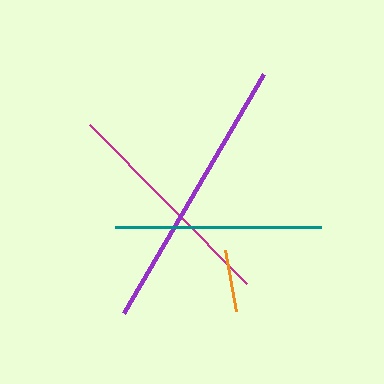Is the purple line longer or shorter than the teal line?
The purple line is longer than the teal line.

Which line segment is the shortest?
The orange line is the shortest at approximately 62 pixels.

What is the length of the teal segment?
The teal segment is approximately 207 pixels long.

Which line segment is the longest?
The purple line is the longest at approximately 276 pixels.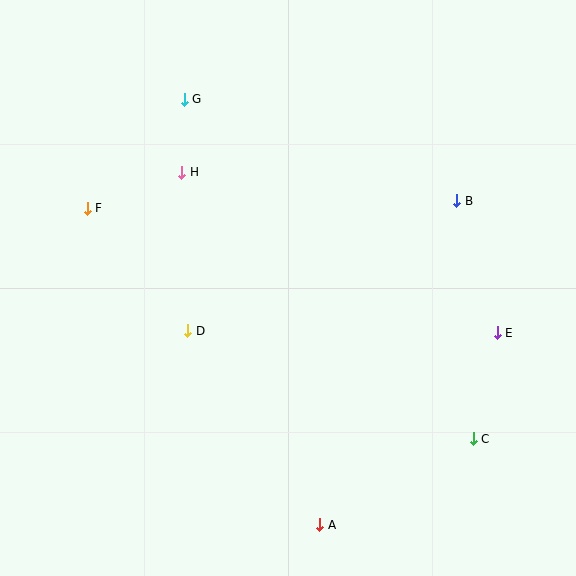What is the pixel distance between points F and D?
The distance between F and D is 159 pixels.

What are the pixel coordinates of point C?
Point C is at (473, 439).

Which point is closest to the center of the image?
Point D at (188, 331) is closest to the center.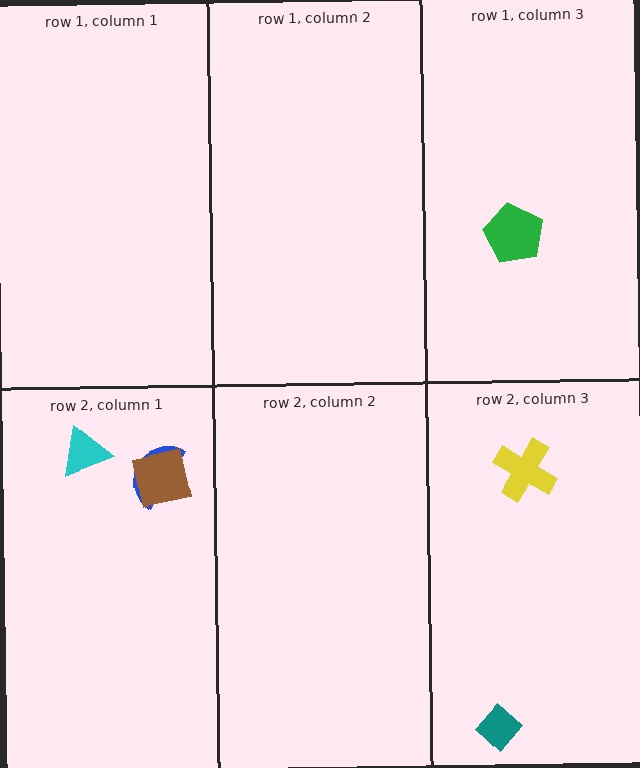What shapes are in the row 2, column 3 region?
The yellow cross, the teal diamond.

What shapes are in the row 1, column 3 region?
The green pentagon.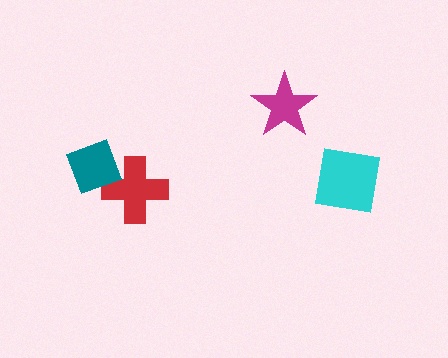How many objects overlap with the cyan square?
0 objects overlap with the cyan square.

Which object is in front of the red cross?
The teal diamond is in front of the red cross.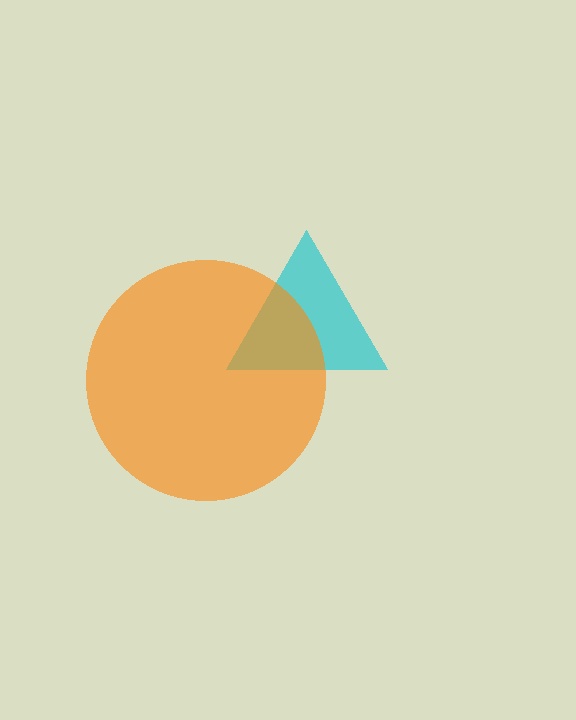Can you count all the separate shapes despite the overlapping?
Yes, there are 2 separate shapes.